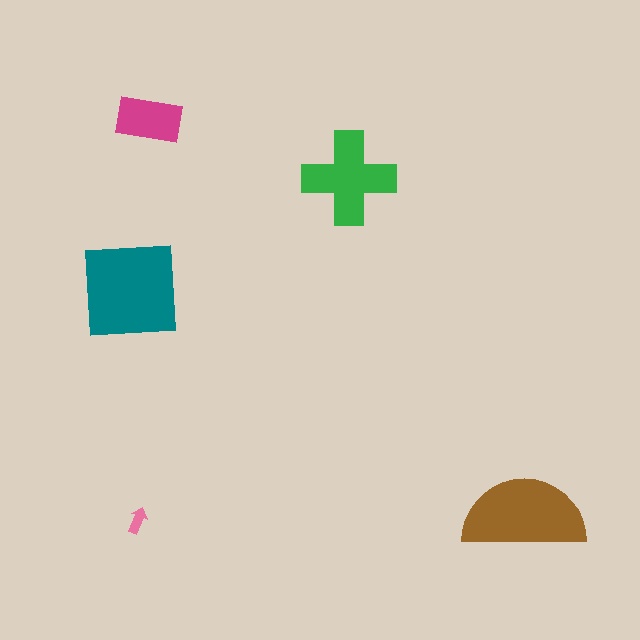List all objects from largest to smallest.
The teal square, the brown semicircle, the green cross, the magenta rectangle, the pink arrow.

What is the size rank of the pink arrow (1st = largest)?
5th.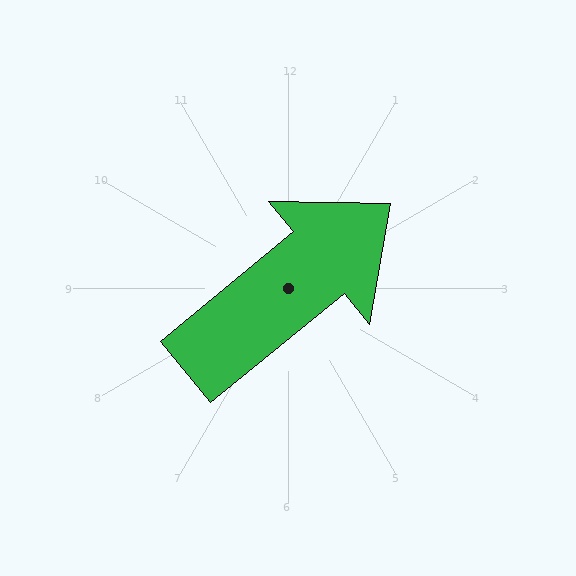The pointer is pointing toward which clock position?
Roughly 2 o'clock.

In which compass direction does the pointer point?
Northeast.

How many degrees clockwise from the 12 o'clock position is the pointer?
Approximately 51 degrees.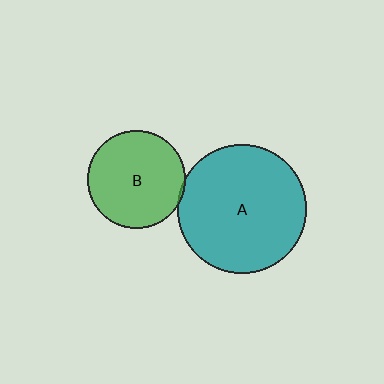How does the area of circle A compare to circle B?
Approximately 1.7 times.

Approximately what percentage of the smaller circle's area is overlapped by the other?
Approximately 5%.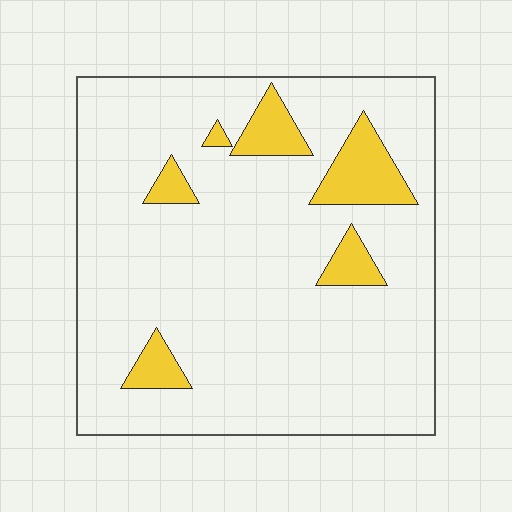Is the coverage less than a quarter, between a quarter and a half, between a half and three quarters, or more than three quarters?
Less than a quarter.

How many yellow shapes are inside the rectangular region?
6.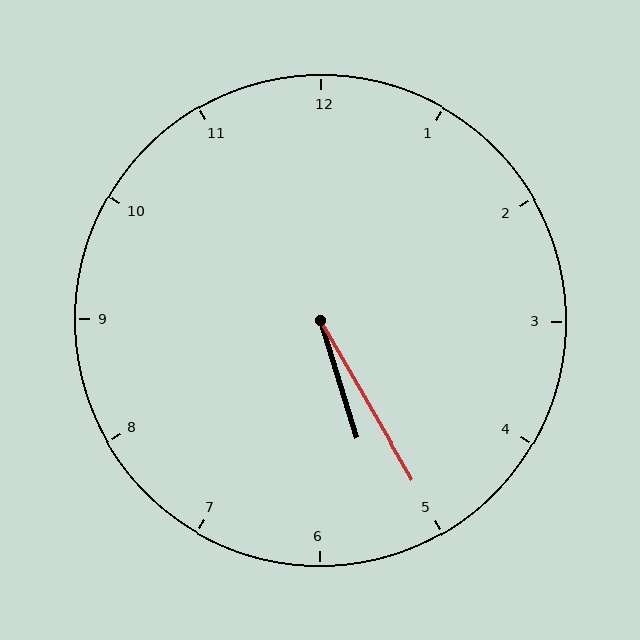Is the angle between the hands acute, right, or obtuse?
It is acute.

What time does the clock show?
5:25.